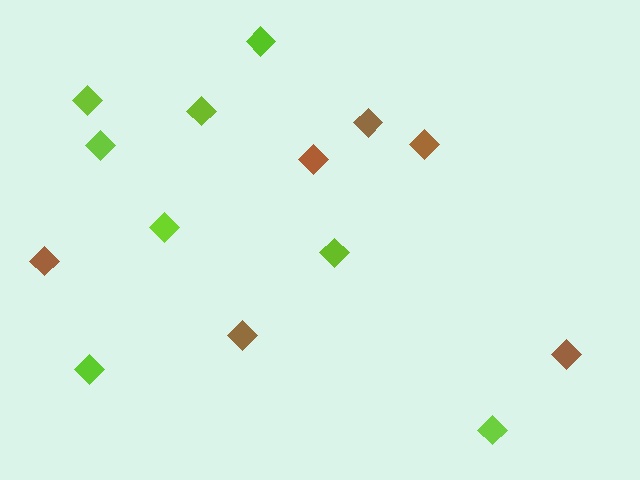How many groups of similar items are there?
There are 2 groups: one group of lime diamonds (8) and one group of brown diamonds (6).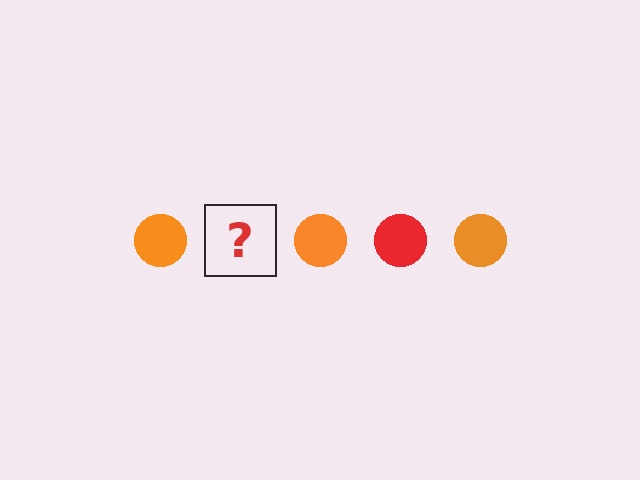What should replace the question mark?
The question mark should be replaced with a red circle.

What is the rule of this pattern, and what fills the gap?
The rule is that the pattern cycles through orange, red circles. The gap should be filled with a red circle.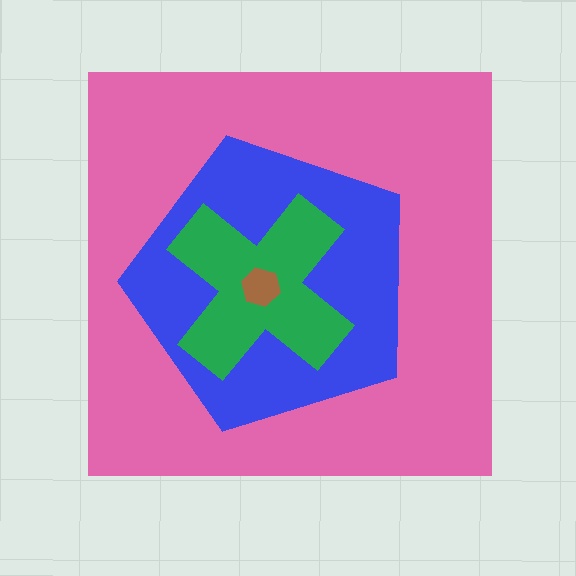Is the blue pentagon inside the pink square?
Yes.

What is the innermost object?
The brown hexagon.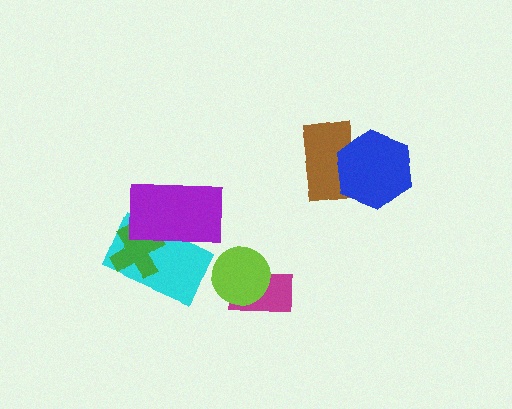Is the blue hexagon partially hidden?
No, no other shape covers it.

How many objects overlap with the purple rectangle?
2 objects overlap with the purple rectangle.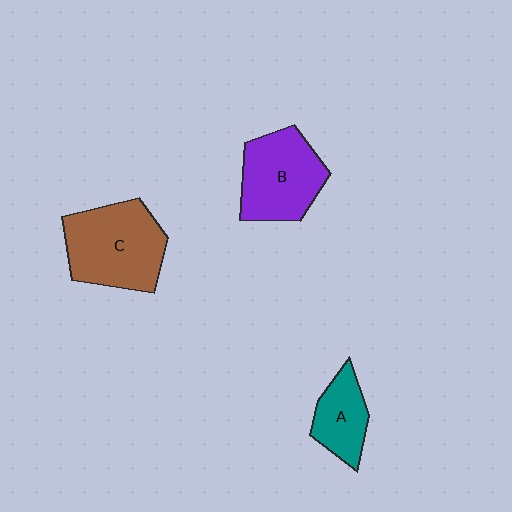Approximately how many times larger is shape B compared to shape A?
Approximately 1.7 times.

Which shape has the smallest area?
Shape A (teal).